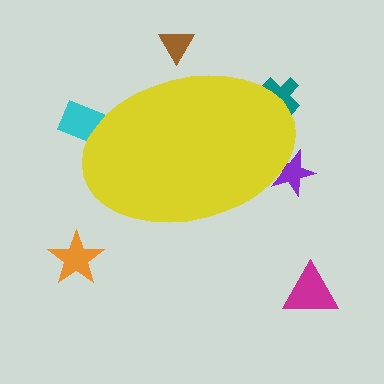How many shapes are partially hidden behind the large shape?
4 shapes are partially hidden.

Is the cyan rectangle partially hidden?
Yes, the cyan rectangle is partially hidden behind the yellow ellipse.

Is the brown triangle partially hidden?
Yes, the brown triangle is partially hidden behind the yellow ellipse.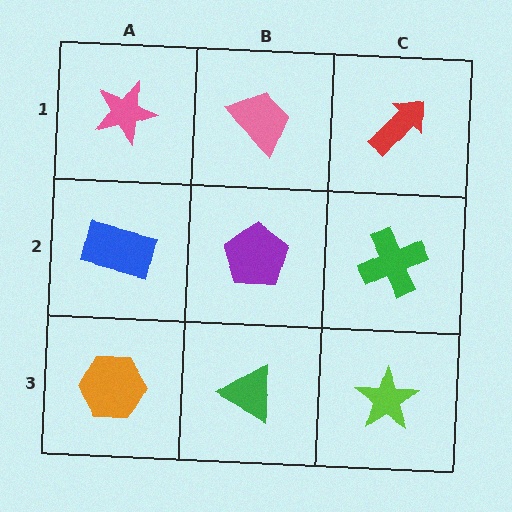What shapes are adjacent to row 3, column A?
A blue rectangle (row 2, column A), a green triangle (row 3, column B).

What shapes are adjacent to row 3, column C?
A green cross (row 2, column C), a green triangle (row 3, column B).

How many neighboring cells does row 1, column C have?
2.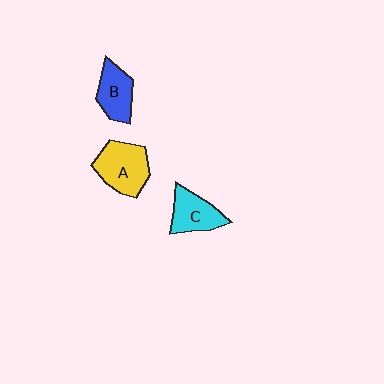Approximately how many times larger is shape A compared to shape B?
Approximately 1.4 times.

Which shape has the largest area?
Shape A (yellow).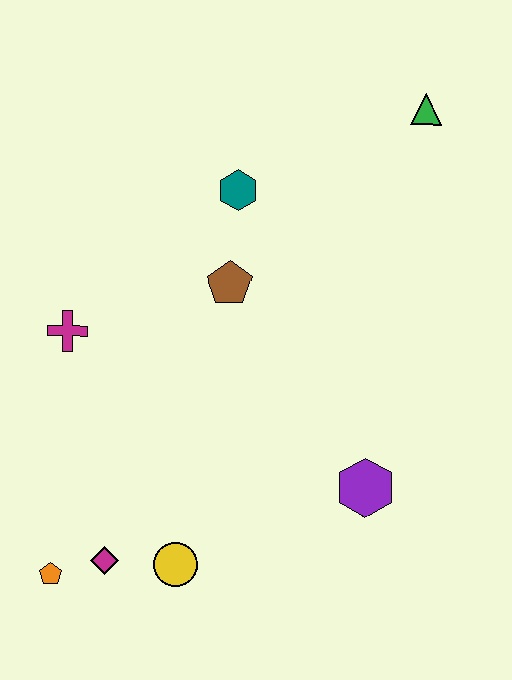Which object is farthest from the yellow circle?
The green triangle is farthest from the yellow circle.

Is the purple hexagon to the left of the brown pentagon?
No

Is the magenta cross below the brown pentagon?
Yes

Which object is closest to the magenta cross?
The brown pentagon is closest to the magenta cross.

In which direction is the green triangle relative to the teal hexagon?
The green triangle is to the right of the teal hexagon.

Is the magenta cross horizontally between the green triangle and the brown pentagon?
No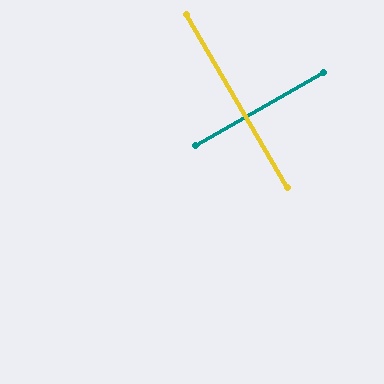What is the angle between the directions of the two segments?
Approximately 90 degrees.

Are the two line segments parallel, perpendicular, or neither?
Perpendicular — they meet at approximately 90°.